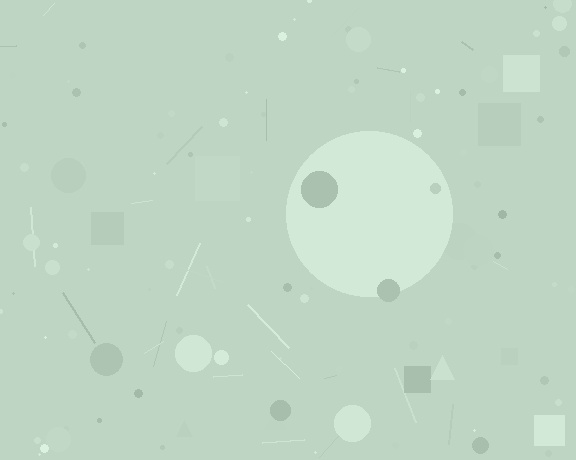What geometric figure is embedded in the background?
A circle is embedded in the background.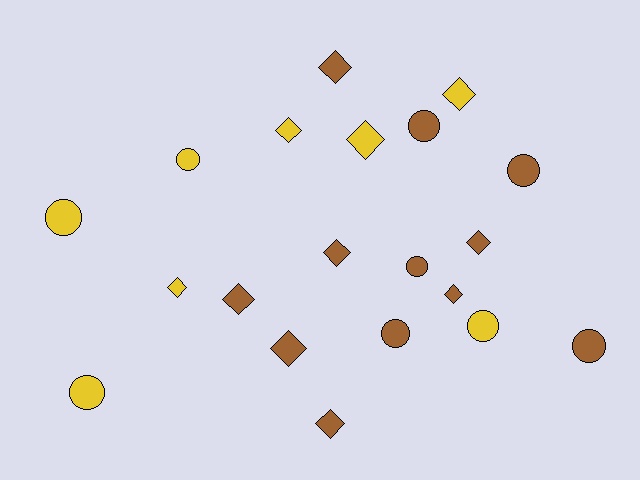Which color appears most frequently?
Brown, with 12 objects.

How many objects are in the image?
There are 20 objects.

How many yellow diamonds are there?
There are 4 yellow diamonds.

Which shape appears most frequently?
Diamond, with 11 objects.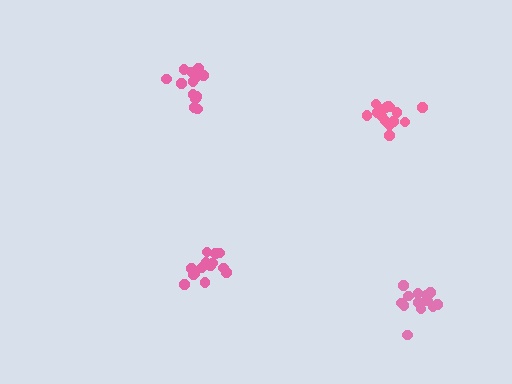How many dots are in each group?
Group 1: 15 dots, Group 2: 16 dots, Group 3: 14 dots, Group 4: 14 dots (59 total).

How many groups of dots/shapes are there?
There are 4 groups.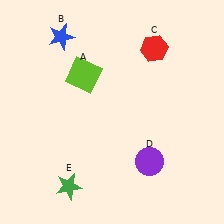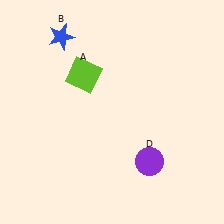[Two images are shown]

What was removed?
The green star (E), the red hexagon (C) were removed in Image 2.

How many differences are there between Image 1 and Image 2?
There are 2 differences between the two images.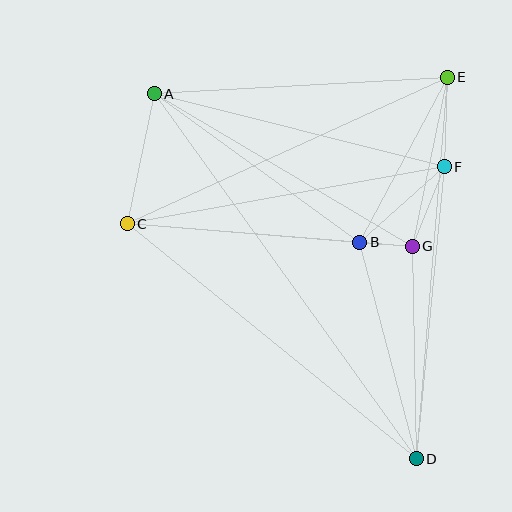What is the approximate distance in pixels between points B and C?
The distance between B and C is approximately 233 pixels.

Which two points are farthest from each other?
Points A and D are farthest from each other.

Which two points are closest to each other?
Points B and G are closest to each other.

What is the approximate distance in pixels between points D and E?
The distance between D and E is approximately 382 pixels.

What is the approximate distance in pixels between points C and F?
The distance between C and F is approximately 322 pixels.